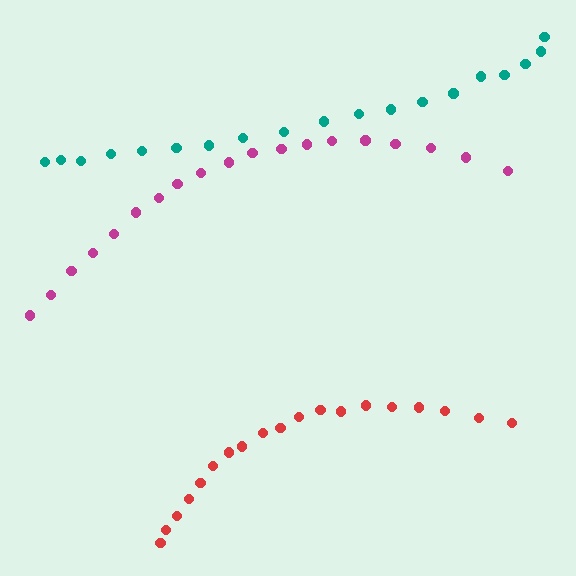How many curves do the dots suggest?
There are 3 distinct paths.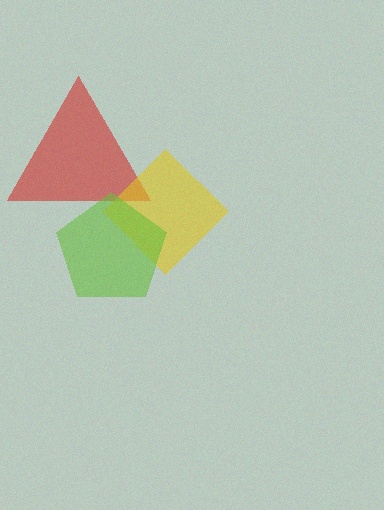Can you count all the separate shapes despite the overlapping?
Yes, there are 3 separate shapes.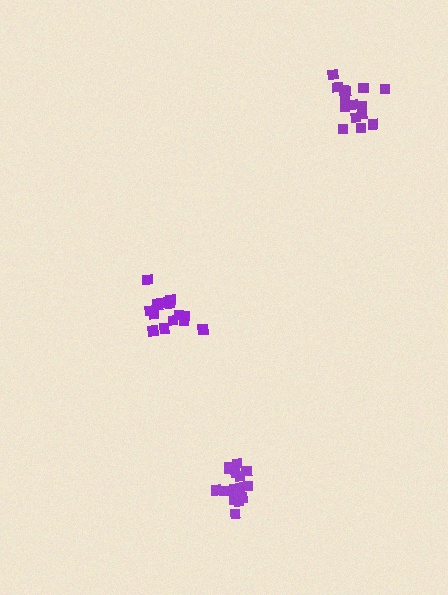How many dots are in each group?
Group 1: 15 dots, Group 2: 17 dots, Group 3: 15 dots (47 total).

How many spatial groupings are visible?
There are 3 spatial groupings.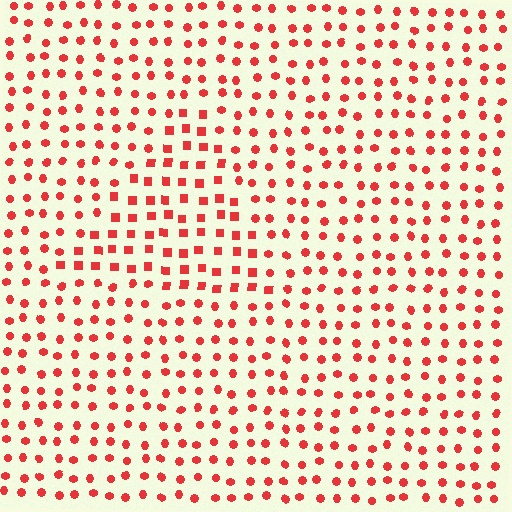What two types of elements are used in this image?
The image uses squares inside the triangle region and circles outside it.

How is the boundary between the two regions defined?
The boundary is defined by a change in element shape: squares inside vs. circles outside. All elements share the same color and spacing.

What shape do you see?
I see a triangle.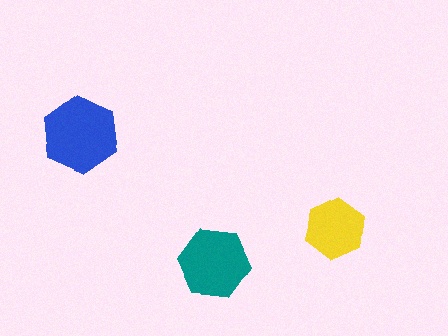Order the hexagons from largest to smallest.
the blue one, the teal one, the yellow one.